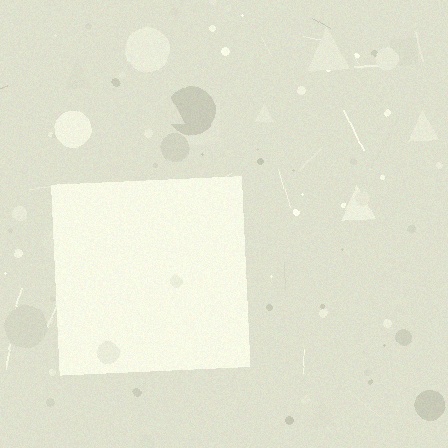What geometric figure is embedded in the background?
A square is embedded in the background.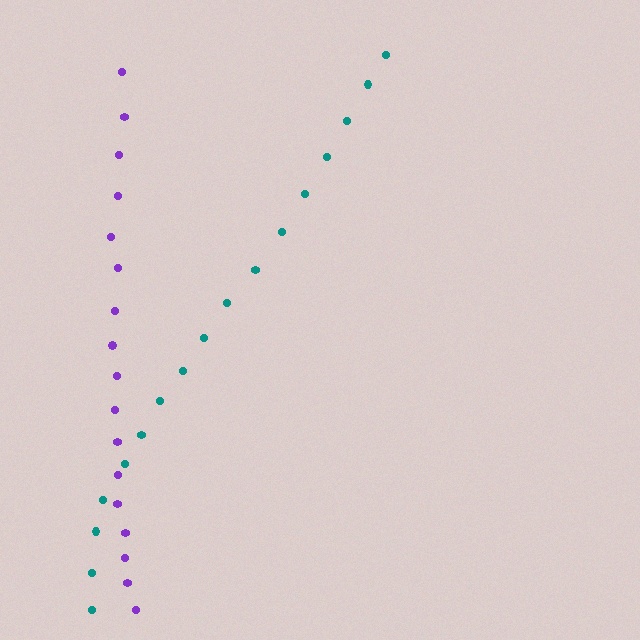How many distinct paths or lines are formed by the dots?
There are 2 distinct paths.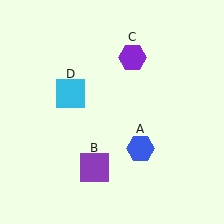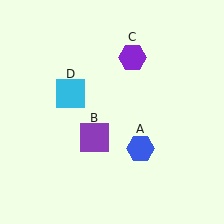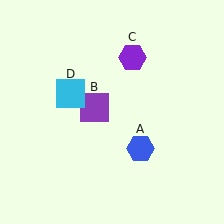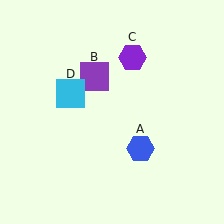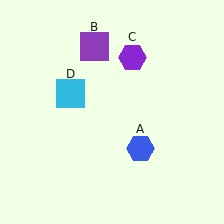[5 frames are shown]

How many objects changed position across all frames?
1 object changed position: purple square (object B).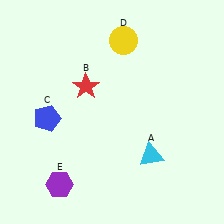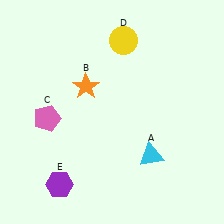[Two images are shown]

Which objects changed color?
B changed from red to orange. C changed from blue to pink.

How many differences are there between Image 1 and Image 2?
There are 2 differences between the two images.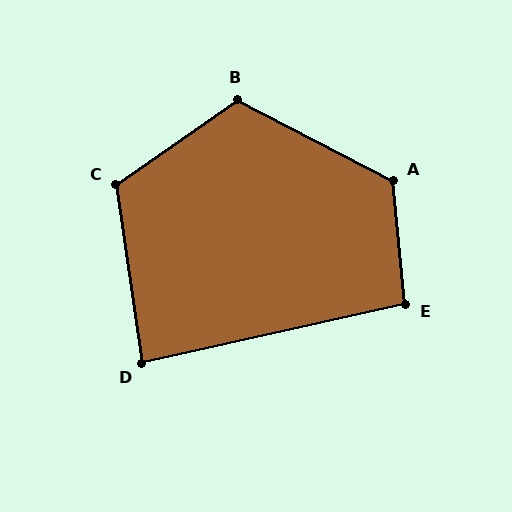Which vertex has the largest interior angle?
A, at approximately 123 degrees.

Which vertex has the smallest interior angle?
D, at approximately 86 degrees.